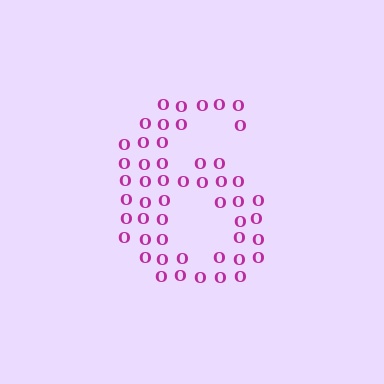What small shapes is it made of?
It is made of small letter O's.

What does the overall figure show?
The overall figure shows the digit 6.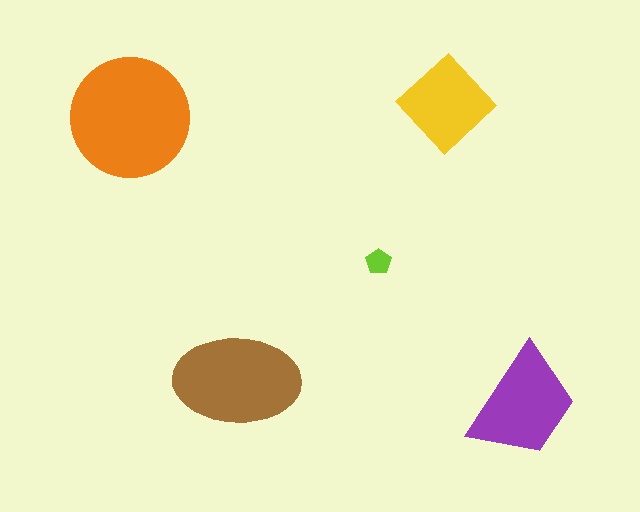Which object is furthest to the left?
The orange circle is leftmost.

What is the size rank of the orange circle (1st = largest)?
1st.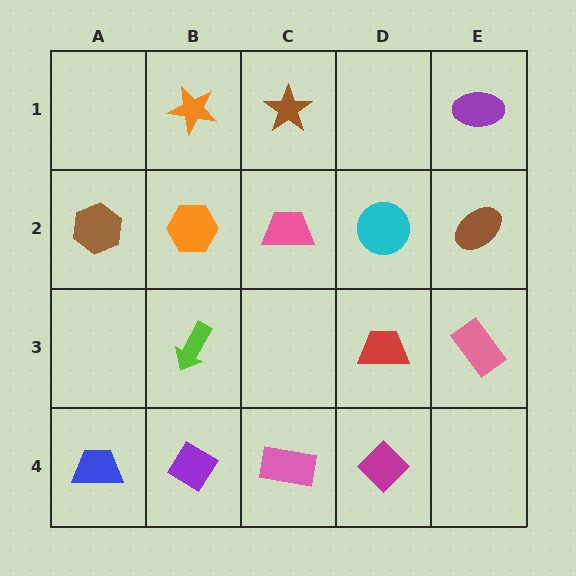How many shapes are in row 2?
5 shapes.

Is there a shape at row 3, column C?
No, that cell is empty.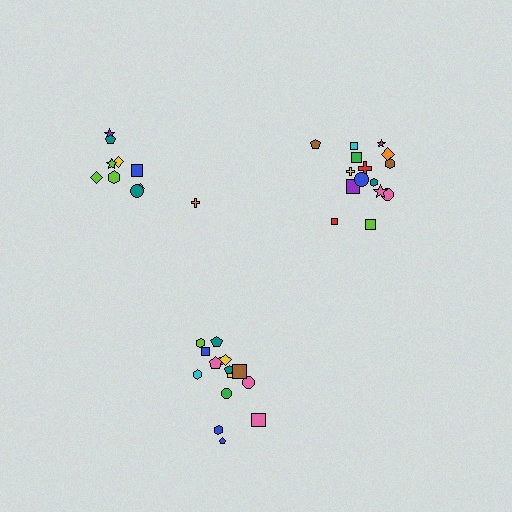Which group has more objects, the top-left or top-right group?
The top-right group.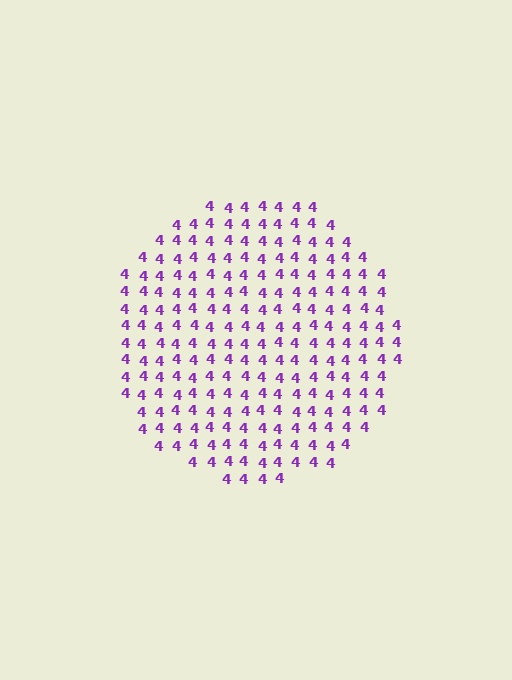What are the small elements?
The small elements are digit 4's.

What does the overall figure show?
The overall figure shows a circle.